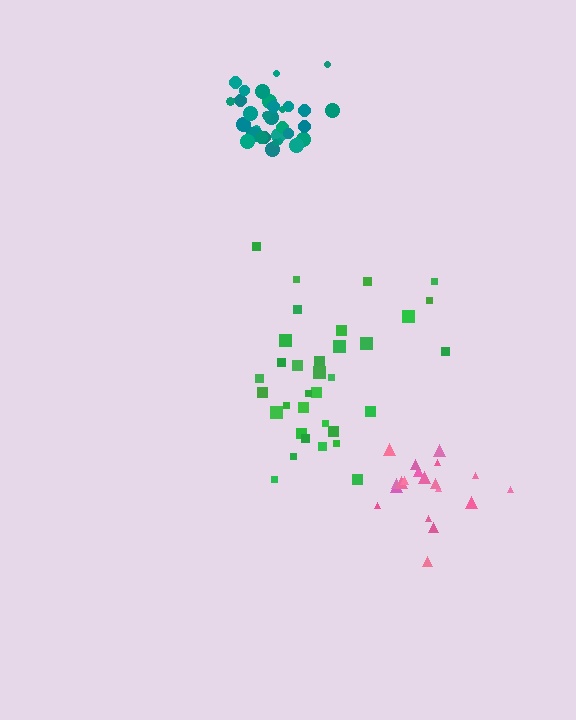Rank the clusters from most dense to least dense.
teal, pink, green.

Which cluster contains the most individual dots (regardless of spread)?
Teal (34).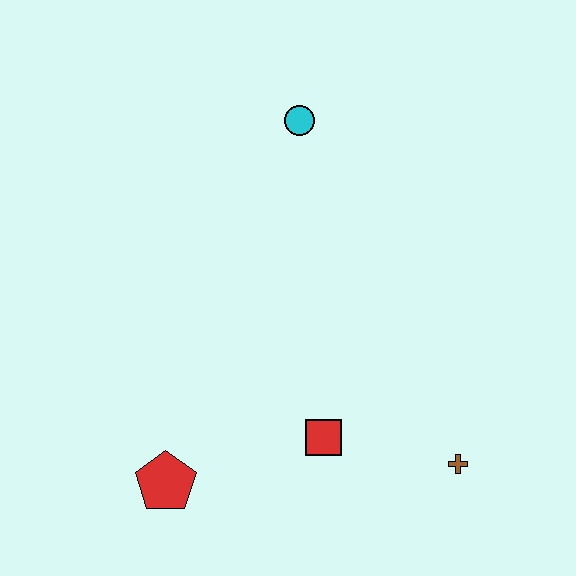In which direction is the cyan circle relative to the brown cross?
The cyan circle is above the brown cross.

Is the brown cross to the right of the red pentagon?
Yes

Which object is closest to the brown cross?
The red square is closest to the brown cross.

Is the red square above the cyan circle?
No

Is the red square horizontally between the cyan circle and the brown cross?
Yes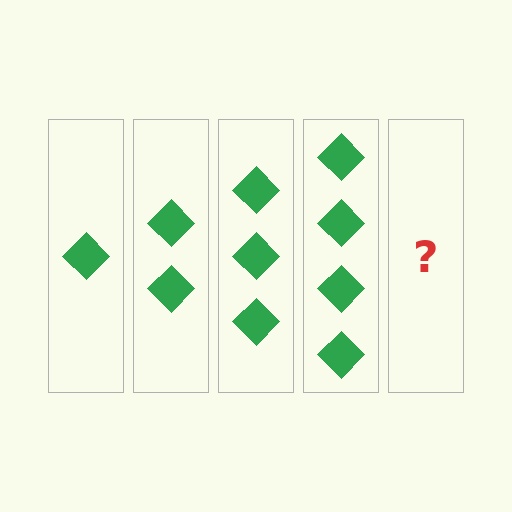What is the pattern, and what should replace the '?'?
The pattern is that each step adds one more diamond. The '?' should be 5 diamonds.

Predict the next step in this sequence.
The next step is 5 diamonds.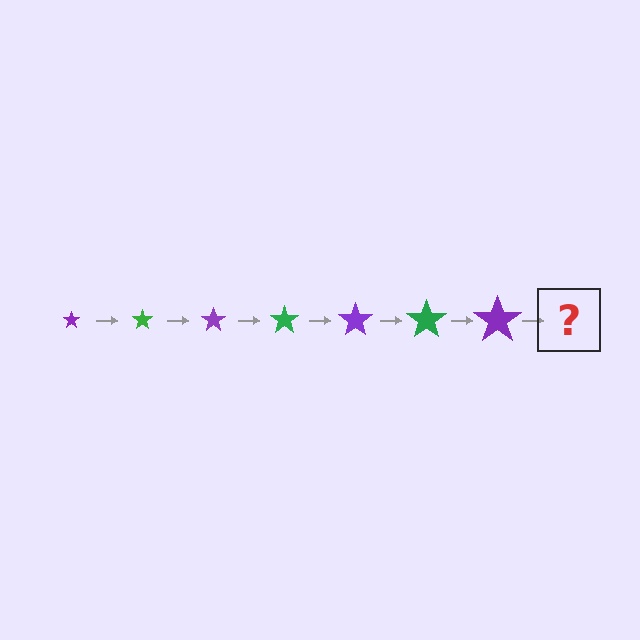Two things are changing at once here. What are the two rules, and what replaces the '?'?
The two rules are that the star grows larger each step and the color cycles through purple and green. The '?' should be a green star, larger than the previous one.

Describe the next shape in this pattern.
It should be a green star, larger than the previous one.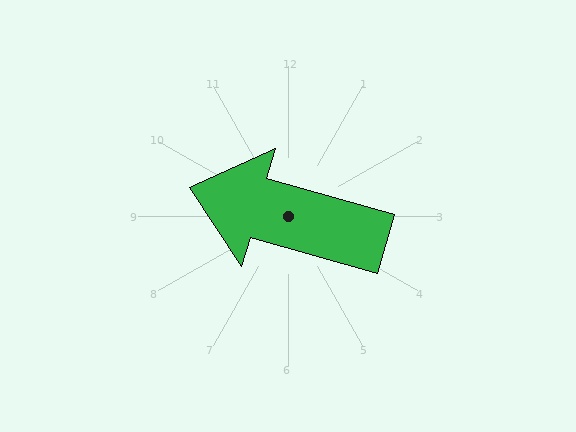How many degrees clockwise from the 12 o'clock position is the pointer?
Approximately 286 degrees.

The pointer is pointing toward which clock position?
Roughly 10 o'clock.